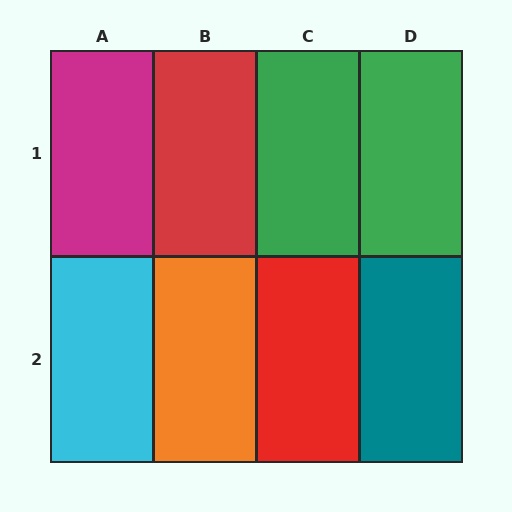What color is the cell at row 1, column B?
Red.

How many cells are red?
2 cells are red.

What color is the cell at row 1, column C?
Green.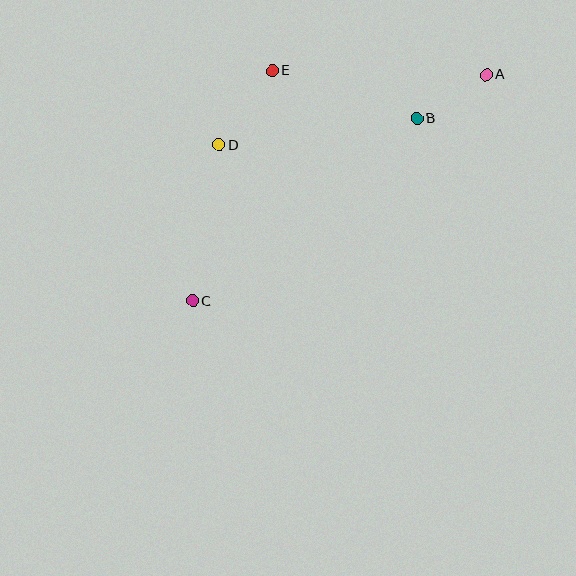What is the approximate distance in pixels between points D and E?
The distance between D and E is approximately 91 pixels.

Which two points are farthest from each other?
Points A and C are farthest from each other.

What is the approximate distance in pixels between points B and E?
The distance between B and E is approximately 153 pixels.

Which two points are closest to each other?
Points A and B are closest to each other.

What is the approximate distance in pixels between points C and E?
The distance between C and E is approximately 244 pixels.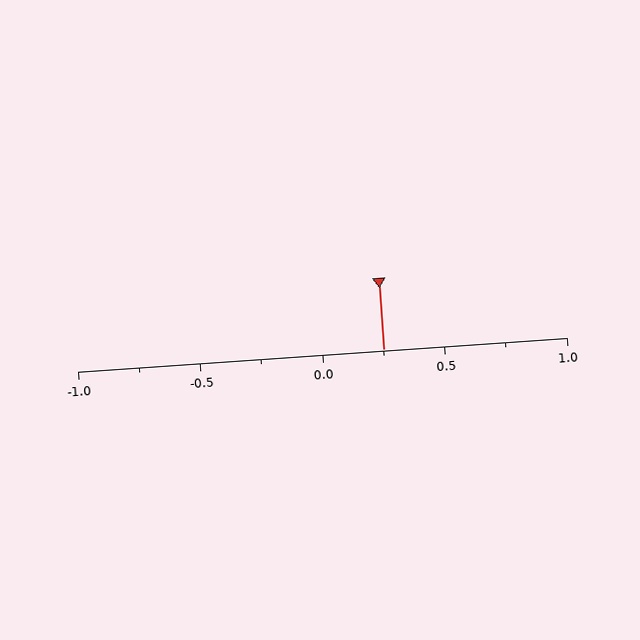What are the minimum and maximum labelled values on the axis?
The axis runs from -1.0 to 1.0.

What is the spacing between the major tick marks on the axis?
The major ticks are spaced 0.5 apart.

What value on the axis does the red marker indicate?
The marker indicates approximately 0.25.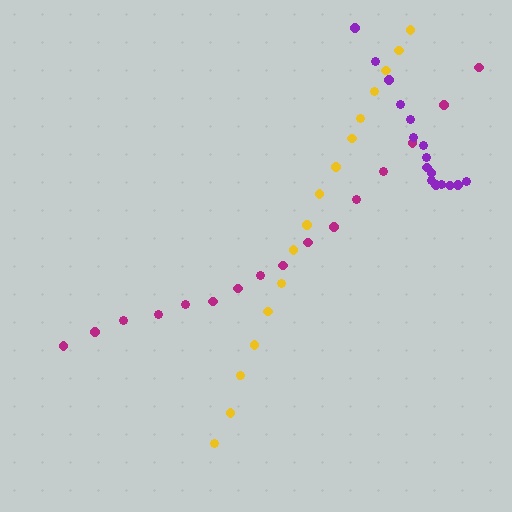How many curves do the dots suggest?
There are 3 distinct paths.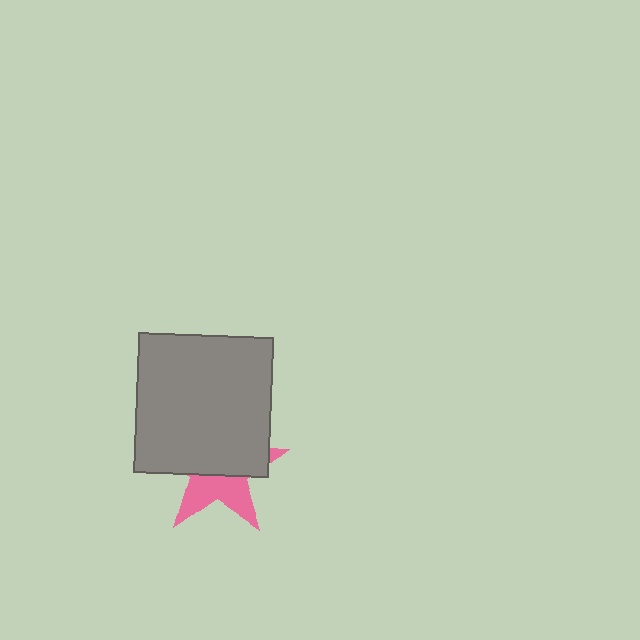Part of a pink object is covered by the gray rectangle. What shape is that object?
It is a star.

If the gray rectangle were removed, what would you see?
You would see the complete pink star.